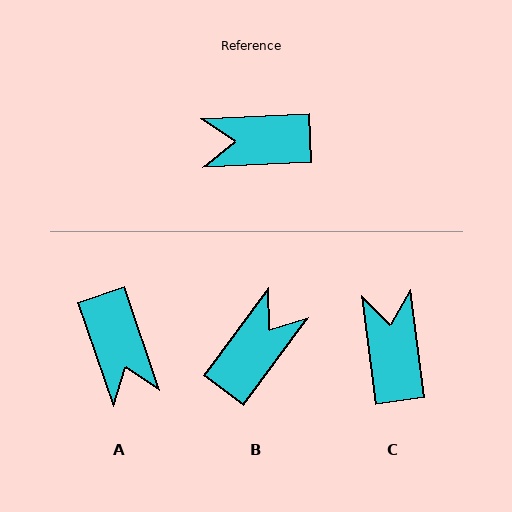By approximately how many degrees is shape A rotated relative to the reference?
Approximately 106 degrees counter-clockwise.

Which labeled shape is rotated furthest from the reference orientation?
B, about 129 degrees away.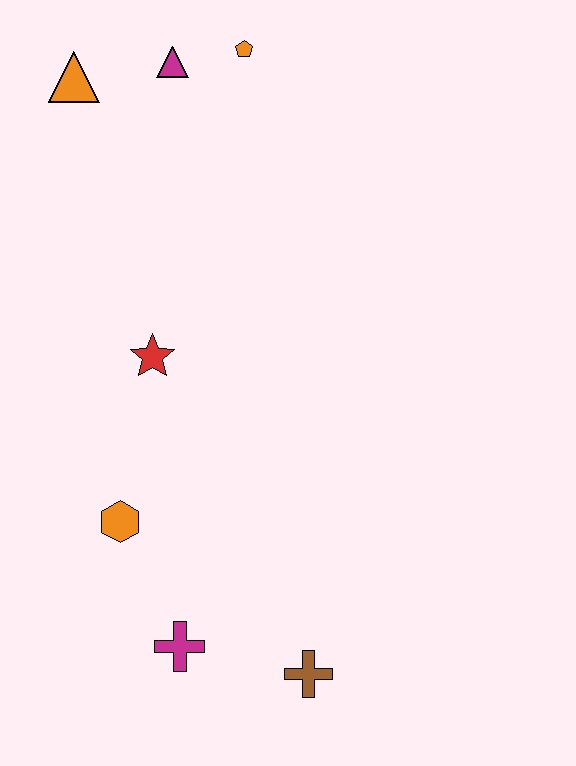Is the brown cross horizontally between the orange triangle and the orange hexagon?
No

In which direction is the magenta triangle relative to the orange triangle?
The magenta triangle is to the right of the orange triangle.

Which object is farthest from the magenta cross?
The orange pentagon is farthest from the magenta cross.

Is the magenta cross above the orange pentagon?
No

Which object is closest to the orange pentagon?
The magenta triangle is closest to the orange pentagon.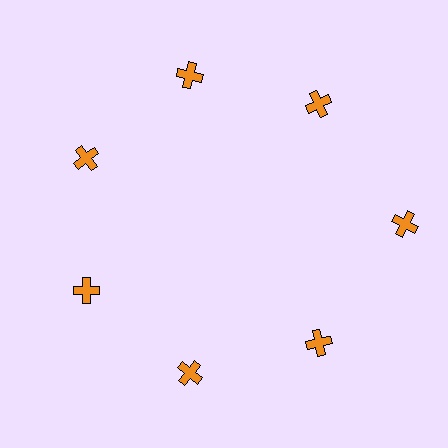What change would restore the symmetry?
The symmetry would be restored by moving it inward, back onto the ring so that all 7 crosses sit at equal angles and equal distance from the center.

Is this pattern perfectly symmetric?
No. The 7 orange crosses are arranged in a ring, but one element near the 3 o'clock position is pushed outward from the center, breaking the 7-fold rotational symmetry.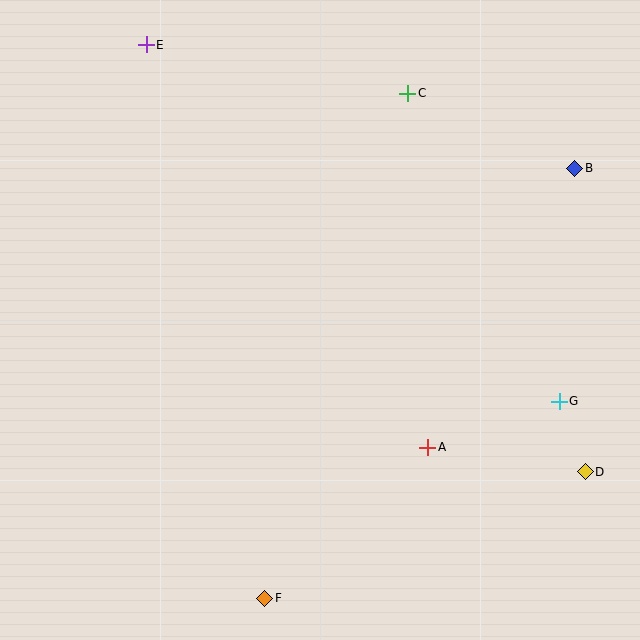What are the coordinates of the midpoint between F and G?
The midpoint between F and G is at (412, 500).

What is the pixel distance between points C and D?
The distance between C and D is 418 pixels.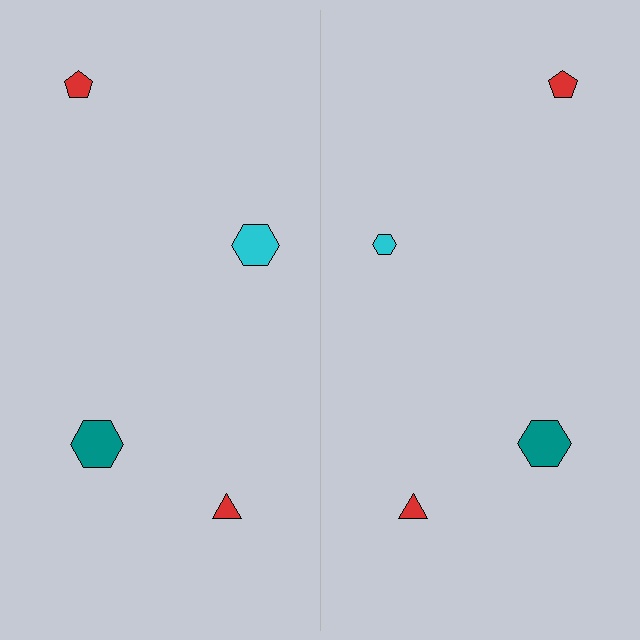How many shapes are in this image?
There are 8 shapes in this image.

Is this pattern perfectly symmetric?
No, the pattern is not perfectly symmetric. The cyan hexagon on the right side has a different size than its mirror counterpart.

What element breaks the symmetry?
The cyan hexagon on the right side has a different size than its mirror counterpart.